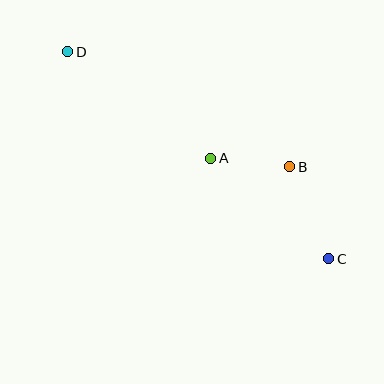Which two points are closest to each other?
Points A and B are closest to each other.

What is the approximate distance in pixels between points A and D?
The distance between A and D is approximately 178 pixels.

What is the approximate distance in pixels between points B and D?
The distance between B and D is approximately 250 pixels.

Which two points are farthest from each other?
Points C and D are farthest from each other.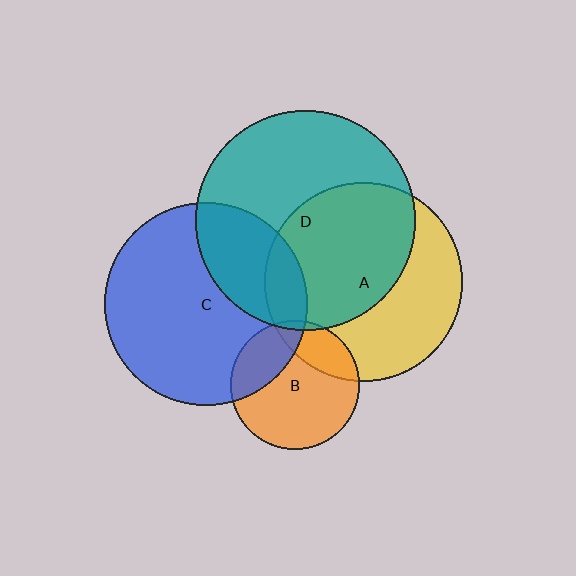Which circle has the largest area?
Circle D (teal).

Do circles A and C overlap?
Yes.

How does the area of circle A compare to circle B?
Approximately 2.4 times.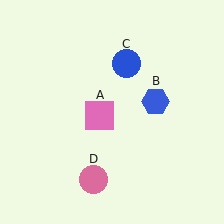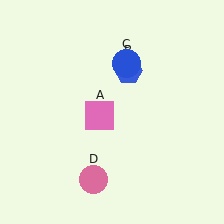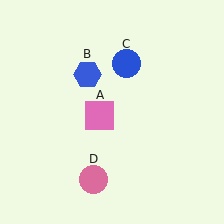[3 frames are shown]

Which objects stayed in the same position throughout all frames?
Pink square (object A) and blue circle (object C) and pink circle (object D) remained stationary.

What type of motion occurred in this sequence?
The blue hexagon (object B) rotated counterclockwise around the center of the scene.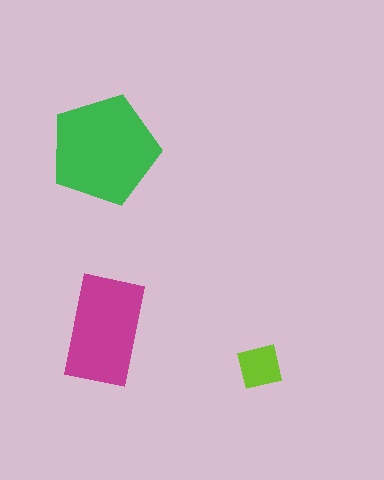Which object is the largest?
The green pentagon.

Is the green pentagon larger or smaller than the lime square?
Larger.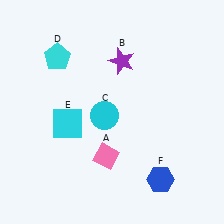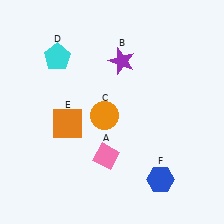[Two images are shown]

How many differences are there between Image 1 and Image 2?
There are 2 differences between the two images.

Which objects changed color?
C changed from cyan to orange. E changed from cyan to orange.